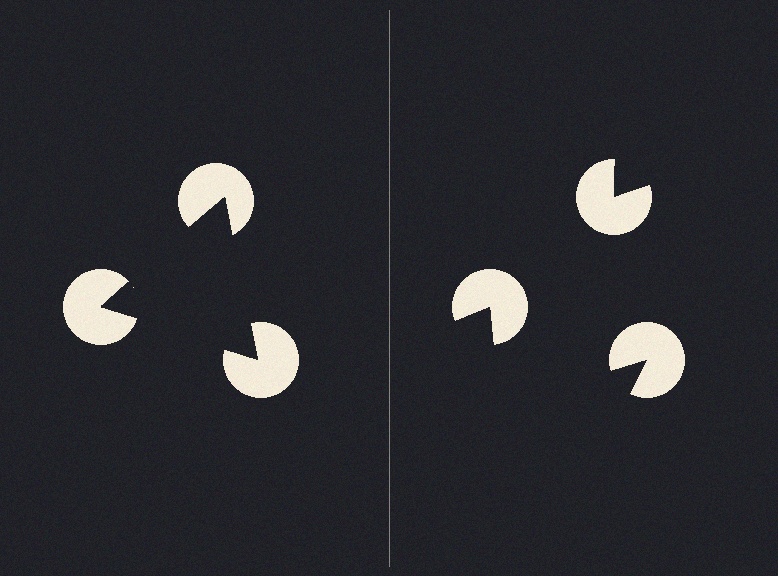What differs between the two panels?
The pac-man discs are positioned identically on both sides; only the wedge orientations differ. On the left they align to a triangle; on the right they are misaligned.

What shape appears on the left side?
An illusory triangle.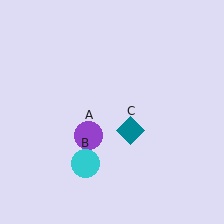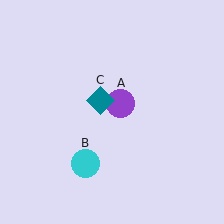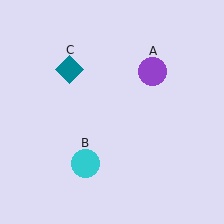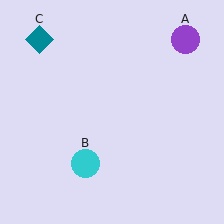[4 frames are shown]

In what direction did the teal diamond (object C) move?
The teal diamond (object C) moved up and to the left.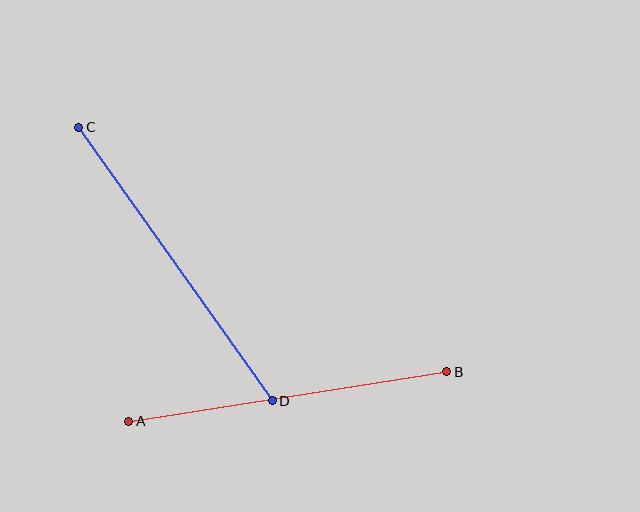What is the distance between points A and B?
The distance is approximately 322 pixels.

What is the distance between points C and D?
The distance is approximately 335 pixels.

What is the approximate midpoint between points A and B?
The midpoint is at approximately (288, 396) pixels.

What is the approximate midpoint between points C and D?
The midpoint is at approximately (176, 264) pixels.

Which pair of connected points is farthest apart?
Points C and D are farthest apart.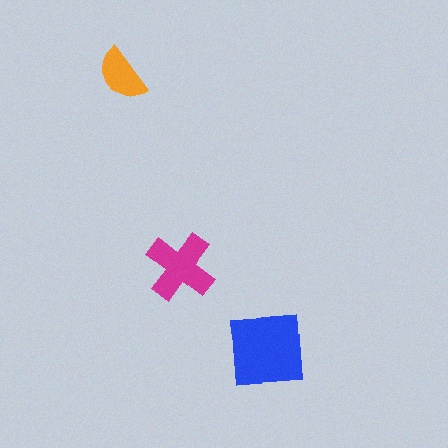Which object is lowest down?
The blue square is bottommost.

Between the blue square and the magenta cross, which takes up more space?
The blue square.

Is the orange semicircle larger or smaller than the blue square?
Smaller.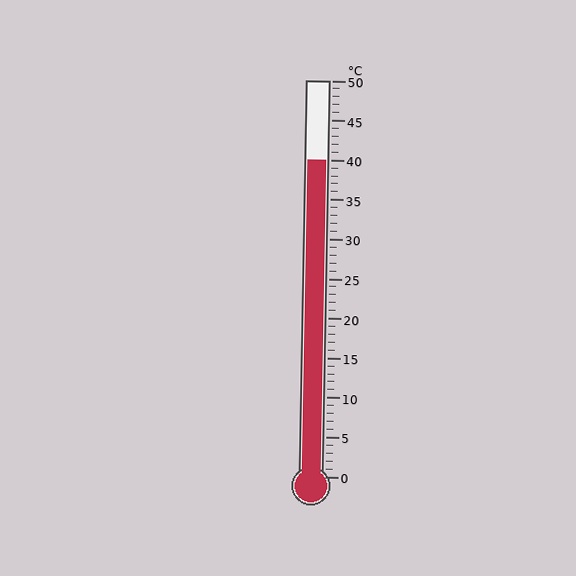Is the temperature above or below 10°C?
The temperature is above 10°C.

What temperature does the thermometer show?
The thermometer shows approximately 40°C.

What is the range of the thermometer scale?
The thermometer scale ranges from 0°C to 50°C.